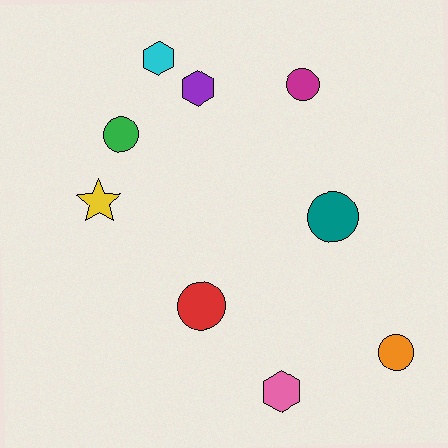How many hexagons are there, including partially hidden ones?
There are 3 hexagons.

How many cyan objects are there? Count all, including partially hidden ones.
There is 1 cyan object.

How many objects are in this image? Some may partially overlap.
There are 9 objects.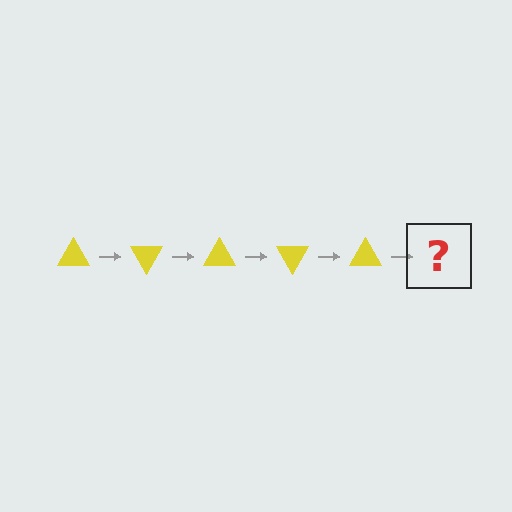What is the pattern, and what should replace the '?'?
The pattern is that the triangle rotates 60 degrees each step. The '?' should be a yellow triangle rotated 300 degrees.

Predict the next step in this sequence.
The next step is a yellow triangle rotated 300 degrees.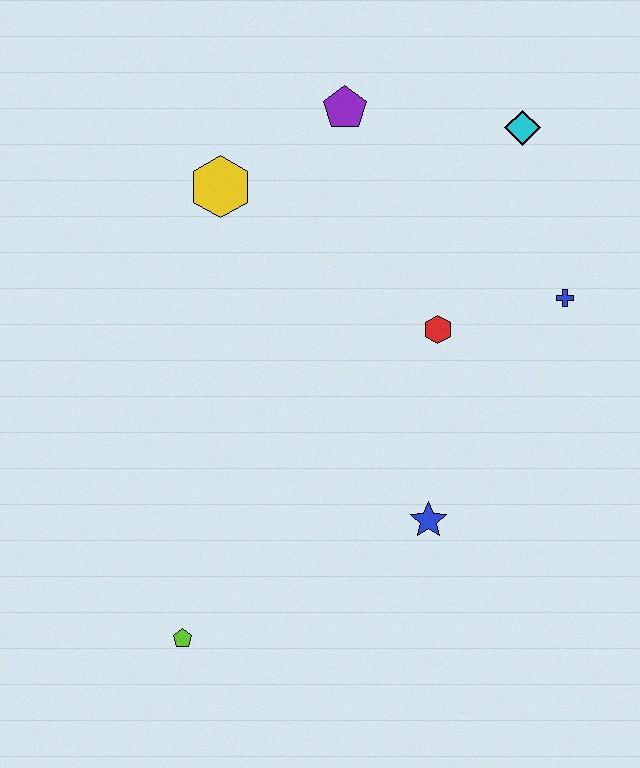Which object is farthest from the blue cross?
The lime pentagon is farthest from the blue cross.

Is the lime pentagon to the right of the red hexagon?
No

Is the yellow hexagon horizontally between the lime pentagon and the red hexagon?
Yes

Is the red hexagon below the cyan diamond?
Yes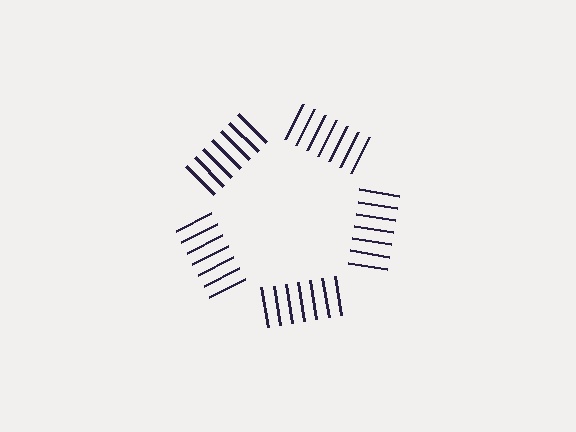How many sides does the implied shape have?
5 sides — the line-ends trace a pentagon.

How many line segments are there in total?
35 — 7 along each of the 5 edges.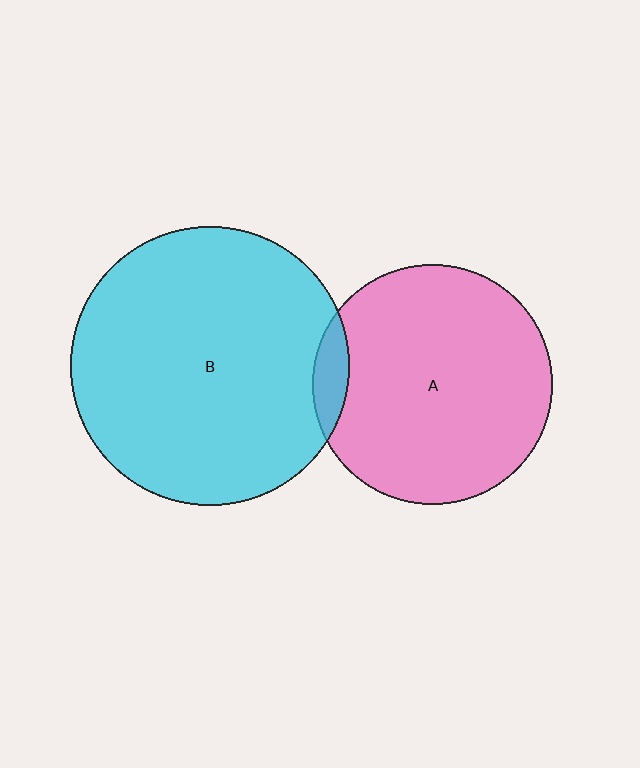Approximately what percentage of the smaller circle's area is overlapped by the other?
Approximately 5%.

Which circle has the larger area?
Circle B (cyan).